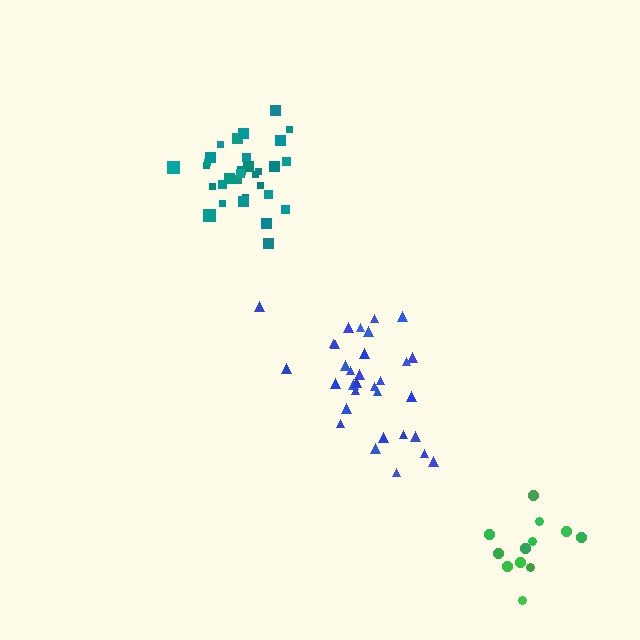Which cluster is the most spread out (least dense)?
Green.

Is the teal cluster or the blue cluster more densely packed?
Teal.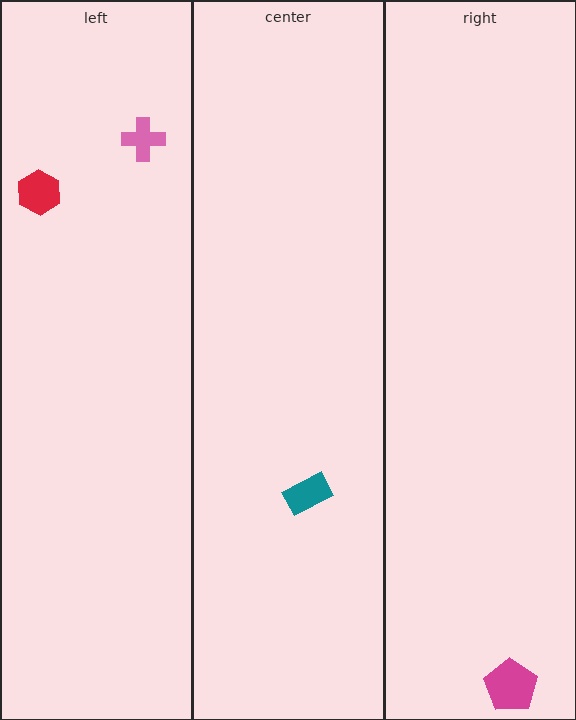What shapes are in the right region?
The magenta pentagon.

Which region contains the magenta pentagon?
The right region.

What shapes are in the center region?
The teal rectangle.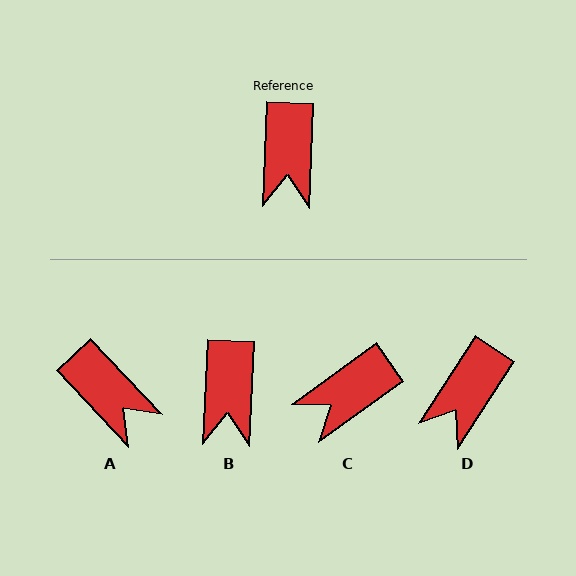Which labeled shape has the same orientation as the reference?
B.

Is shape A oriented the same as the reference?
No, it is off by about 45 degrees.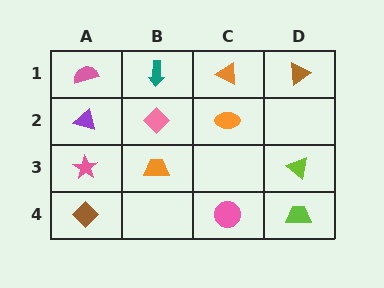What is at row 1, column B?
A teal arrow.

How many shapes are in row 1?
4 shapes.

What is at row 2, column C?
An orange ellipse.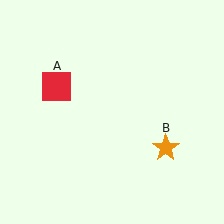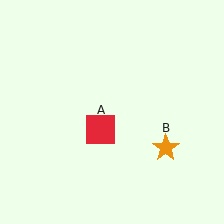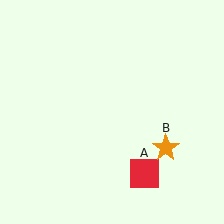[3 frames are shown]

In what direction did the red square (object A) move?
The red square (object A) moved down and to the right.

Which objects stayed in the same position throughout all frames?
Orange star (object B) remained stationary.